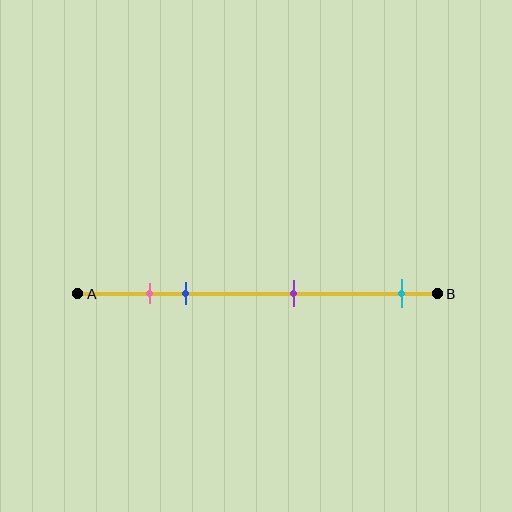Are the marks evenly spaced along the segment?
No, the marks are not evenly spaced.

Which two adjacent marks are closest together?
The pink and blue marks are the closest adjacent pair.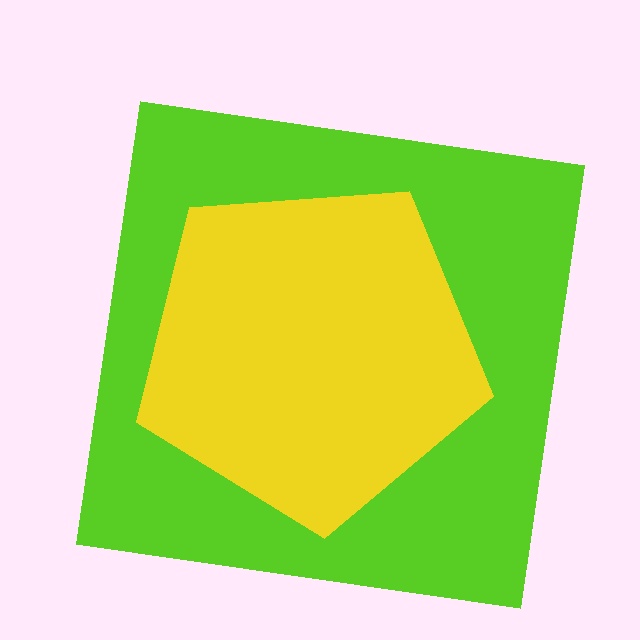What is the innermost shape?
The yellow pentagon.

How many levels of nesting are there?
2.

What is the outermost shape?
The lime square.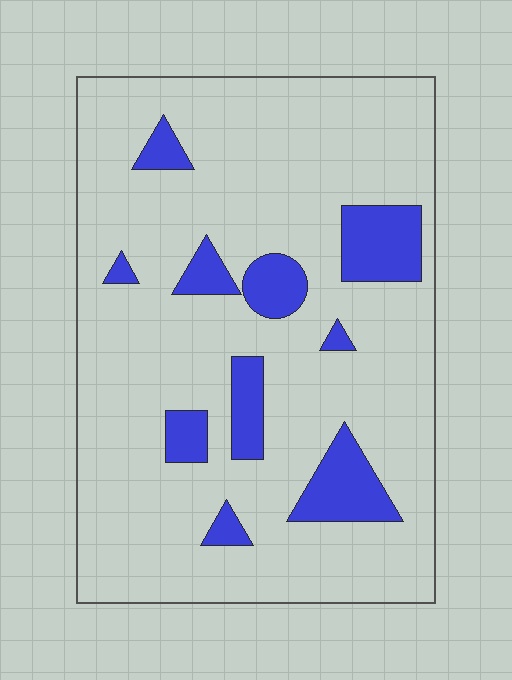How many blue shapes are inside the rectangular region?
10.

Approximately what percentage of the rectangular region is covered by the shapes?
Approximately 15%.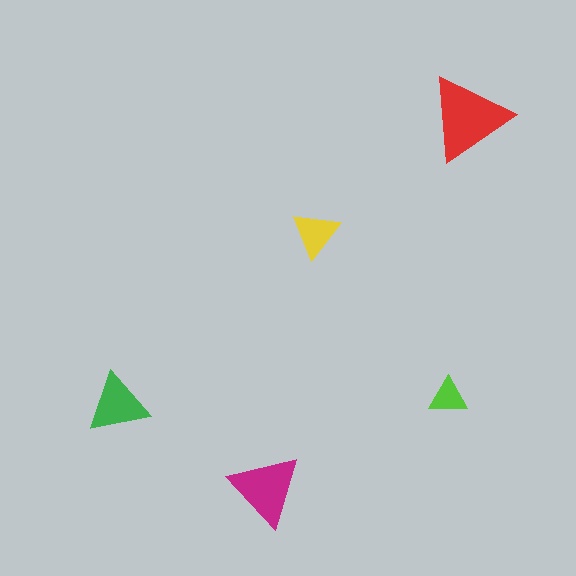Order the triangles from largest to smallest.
the red one, the magenta one, the green one, the yellow one, the lime one.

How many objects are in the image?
There are 5 objects in the image.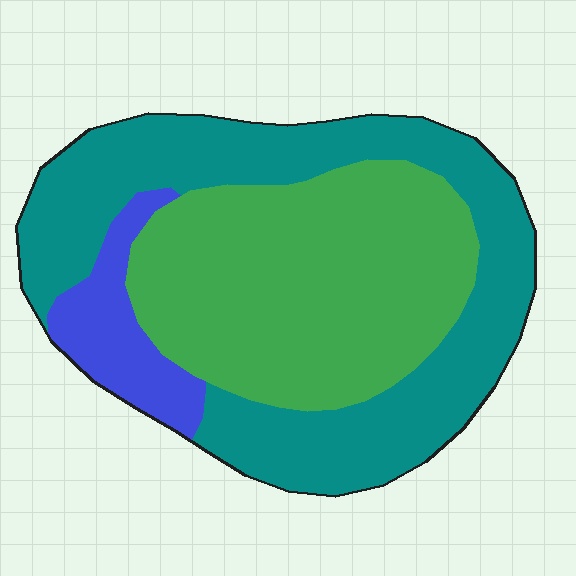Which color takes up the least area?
Blue, at roughly 10%.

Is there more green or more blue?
Green.